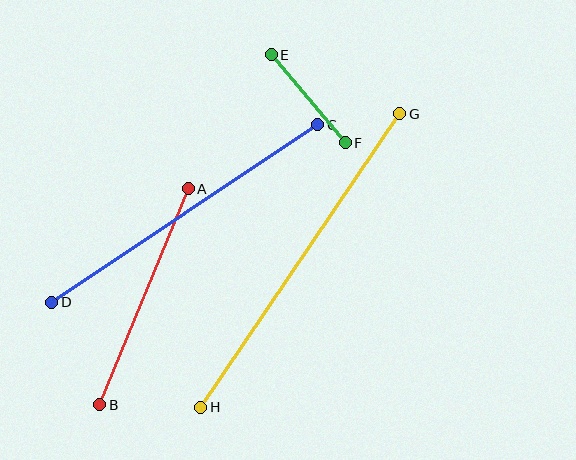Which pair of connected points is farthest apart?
Points G and H are farthest apart.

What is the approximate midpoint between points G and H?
The midpoint is at approximately (300, 261) pixels.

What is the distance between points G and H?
The distance is approximately 355 pixels.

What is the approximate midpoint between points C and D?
The midpoint is at approximately (185, 213) pixels.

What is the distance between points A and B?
The distance is approximately 233 pixels.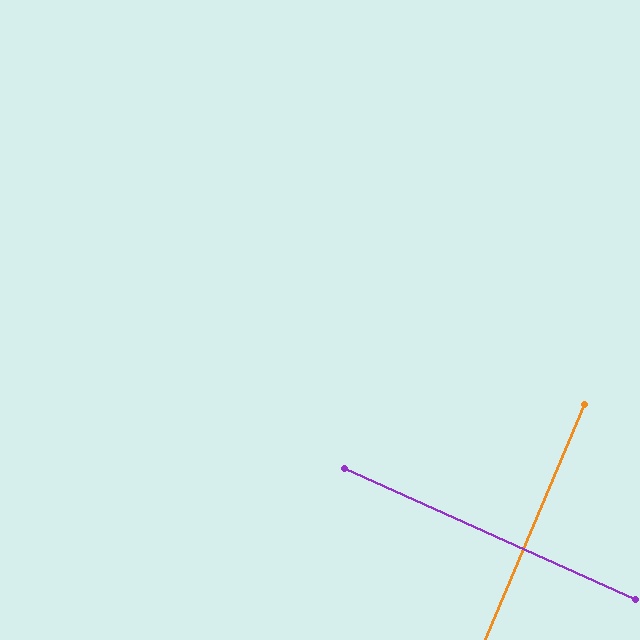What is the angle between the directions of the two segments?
Approximately 89 degrees.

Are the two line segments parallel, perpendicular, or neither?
Perpendicular — they meet at approximately 89°.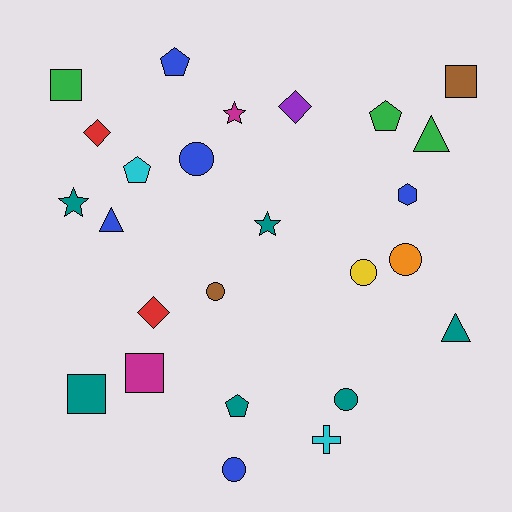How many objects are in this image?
There are 25 objects.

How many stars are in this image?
There are 3 stars.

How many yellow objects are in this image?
There is 1 yellow object.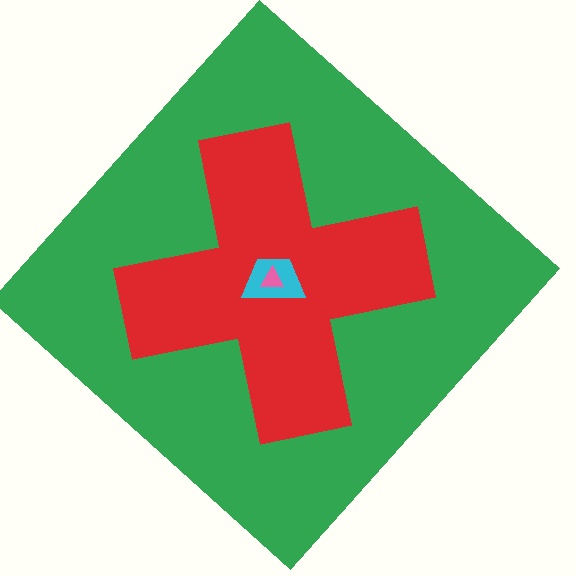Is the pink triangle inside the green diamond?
Yes.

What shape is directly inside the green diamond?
The red cross.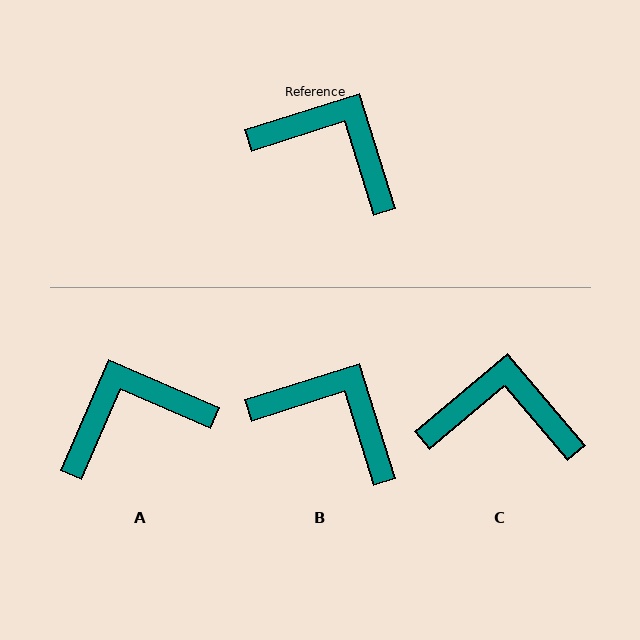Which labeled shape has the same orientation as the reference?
B.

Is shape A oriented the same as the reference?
No, it is off by about 49 degrees.